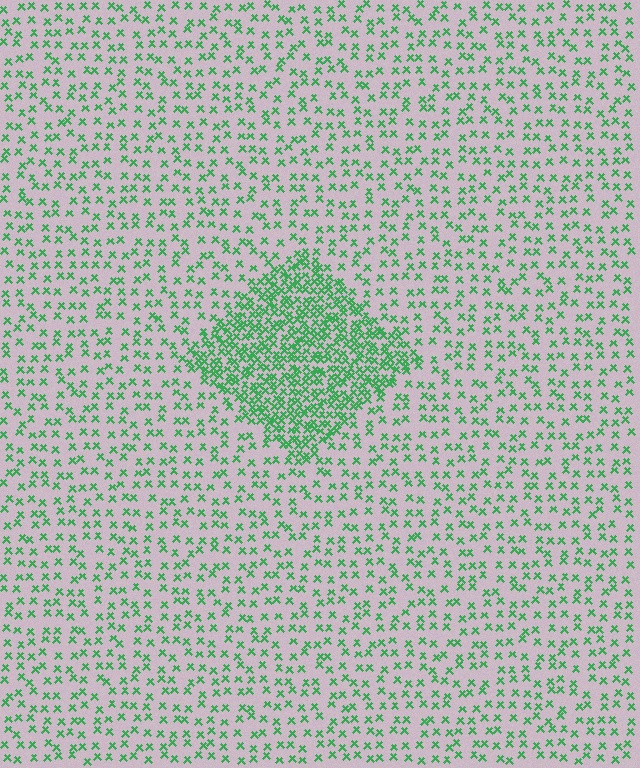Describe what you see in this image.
The image contains small green elements arranged at two different densities. A diamond-shaped region is visible where the elements are more densely packed than the surrounding area.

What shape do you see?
I see a diamond.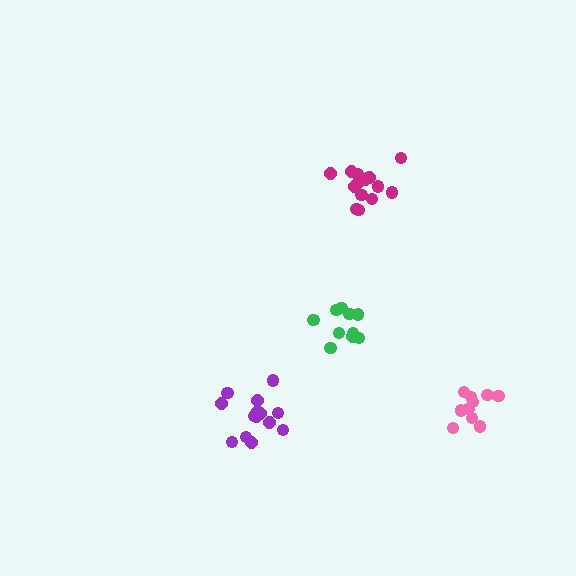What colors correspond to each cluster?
The clusters are colored: magenta, purple, green, pink.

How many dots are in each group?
Group 1: 15 dots, Group 2: 14 dots, Group 3: 10 dots, Group 4: 10 dots (49 total).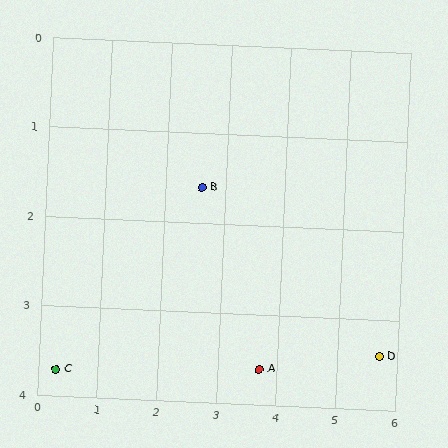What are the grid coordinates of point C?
Point C is at approximately (0.3, 3.7).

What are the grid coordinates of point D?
Point D is at approximately (5.7, 3.4).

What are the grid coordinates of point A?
Point A is at approximately (3.7, 3.6).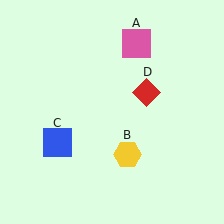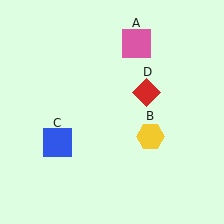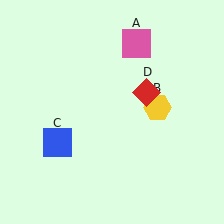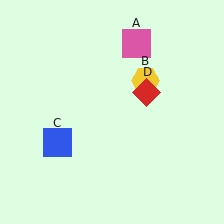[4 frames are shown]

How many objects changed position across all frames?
1 object changed position: yellow hexagon (object B).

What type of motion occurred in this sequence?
The yellow hexagon (object B) rotated counterclockwise around the center of the scene.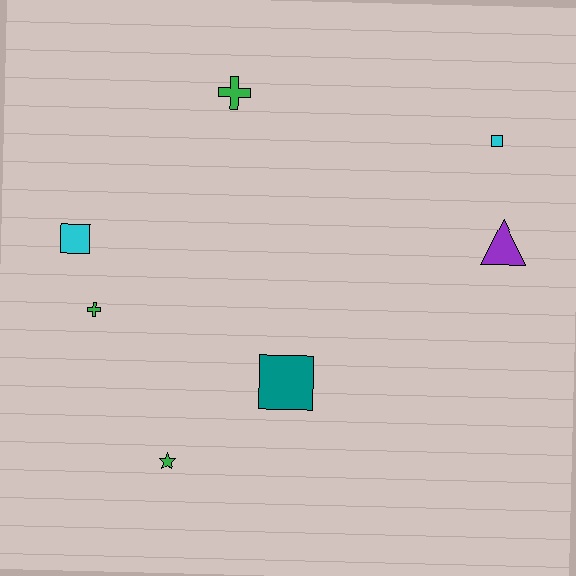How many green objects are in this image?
There are 3 green objects.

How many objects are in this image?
There are 7 objects.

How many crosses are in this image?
There are 2 crosses.